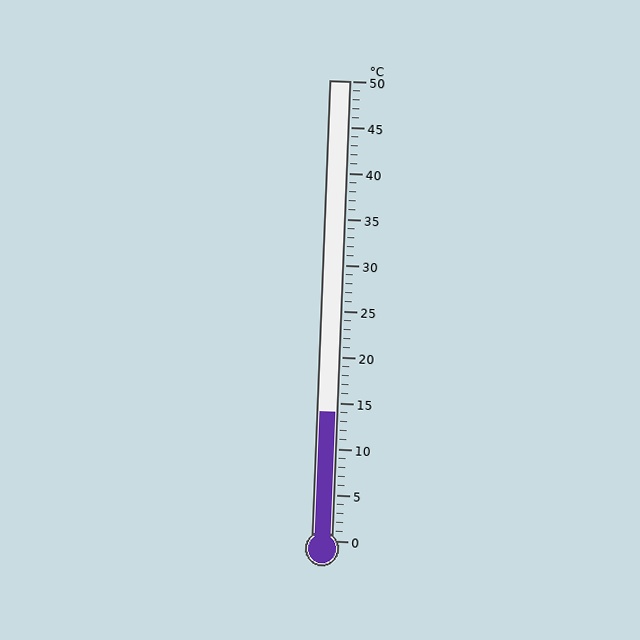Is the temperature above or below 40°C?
The temperature is below 40°C.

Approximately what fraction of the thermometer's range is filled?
The thermometer is filled to approximately 30% of its range.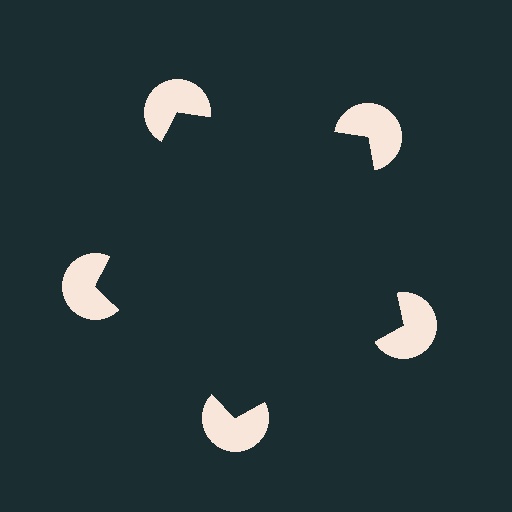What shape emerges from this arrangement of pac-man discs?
An illusory pentagon — its edges are inferred from the aligned wedge cuts in the pac-man discs, not physically drawn.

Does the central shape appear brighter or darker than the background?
It typically appears slightly darker than the background, even though no actual brightness change is drawn.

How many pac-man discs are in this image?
There are 5 — one at each vertex of the illusory pentagon.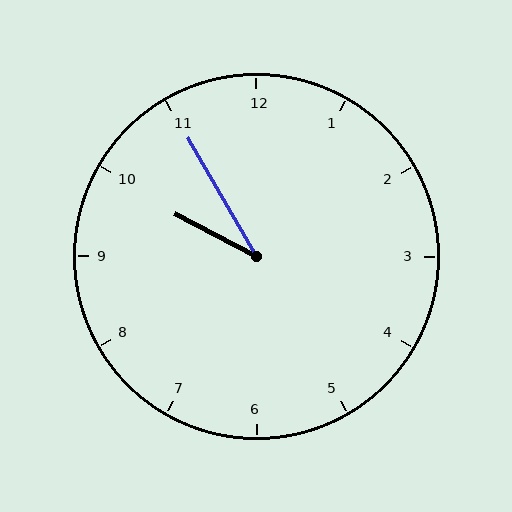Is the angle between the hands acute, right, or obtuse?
It is acute.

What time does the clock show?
9:55.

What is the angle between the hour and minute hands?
Approximately 32 degrees.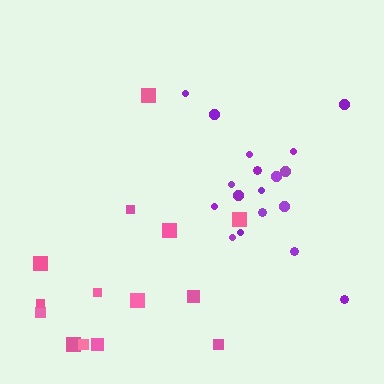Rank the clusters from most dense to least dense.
purple, pink.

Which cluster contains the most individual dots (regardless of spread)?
Purple (18).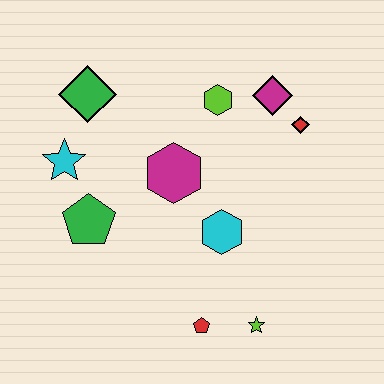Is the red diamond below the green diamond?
Yes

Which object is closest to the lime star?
The red pentagon is closest to the lime star.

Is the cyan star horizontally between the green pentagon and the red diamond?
No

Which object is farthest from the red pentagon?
The green diamond is farthest from the red pentagon.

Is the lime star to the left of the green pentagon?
No